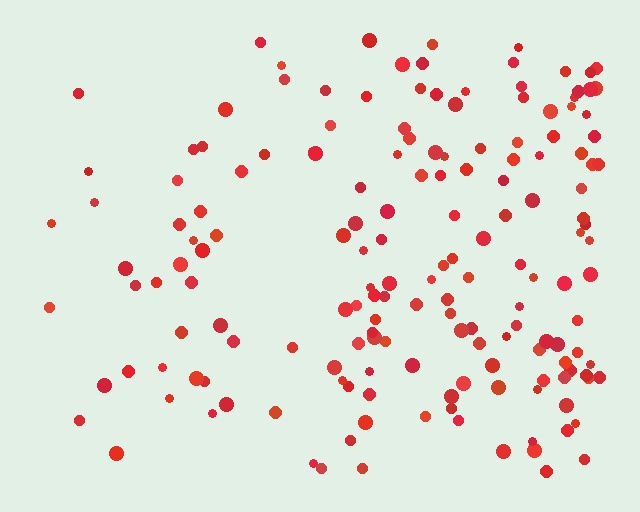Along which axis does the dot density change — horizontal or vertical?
Horizontal.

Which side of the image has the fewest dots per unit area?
The left.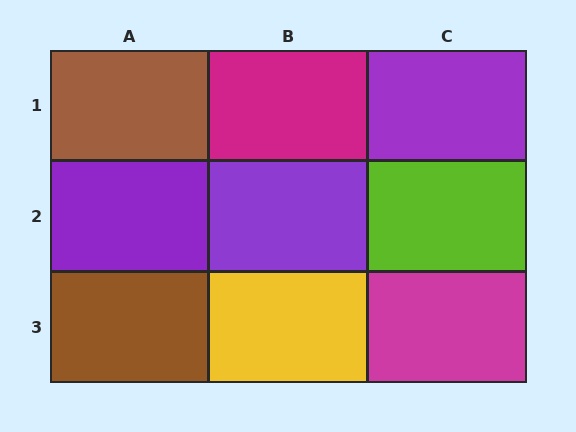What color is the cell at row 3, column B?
Yellow.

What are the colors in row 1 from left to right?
Brown, magenta, purple.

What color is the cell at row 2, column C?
Lime.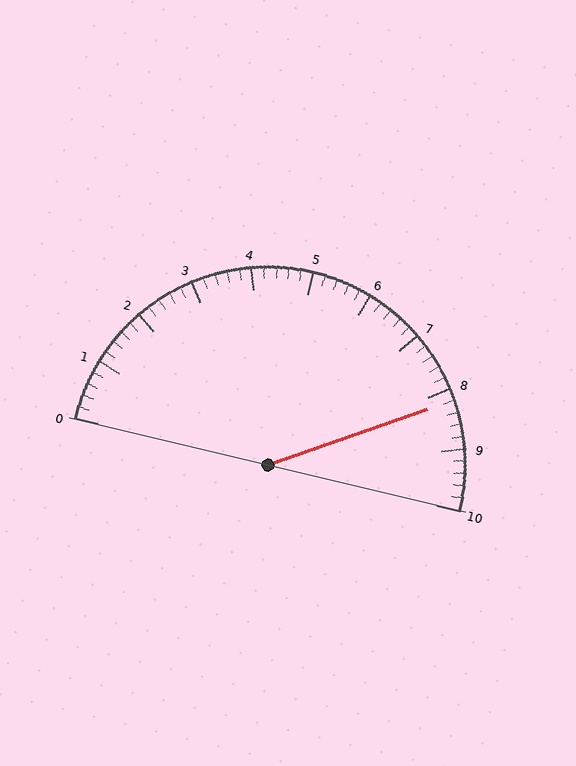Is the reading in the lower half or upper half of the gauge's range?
The reading is in the upper half of the range (0 to 10).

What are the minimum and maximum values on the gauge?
The gauge ranges from 0 to 10.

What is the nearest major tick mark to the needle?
The nearest major tick mark is 8.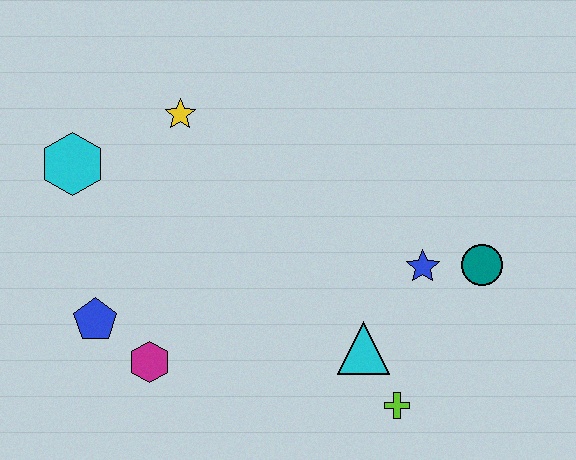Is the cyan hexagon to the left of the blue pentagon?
Yes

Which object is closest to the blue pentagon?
The magenta hexagon is closest to the blue pentagon.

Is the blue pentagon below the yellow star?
Yes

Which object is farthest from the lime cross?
The cyan hexagon is farthest from the lime cross.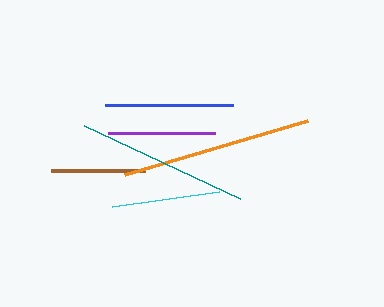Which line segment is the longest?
The orange line is the longest at approximately 191 pixels.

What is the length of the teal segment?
The teal segment is approximately 173 pixels long.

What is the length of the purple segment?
The purple segment is approximately 107 pixels long.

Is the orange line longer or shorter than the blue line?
The orange line is longer than the blue line.